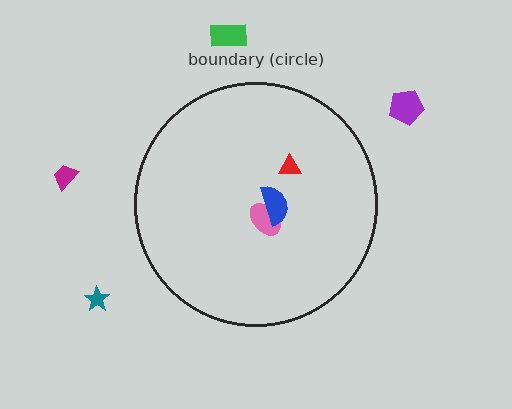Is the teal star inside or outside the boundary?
Outside.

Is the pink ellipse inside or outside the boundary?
Inside.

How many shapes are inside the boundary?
3 inside, 4 outside.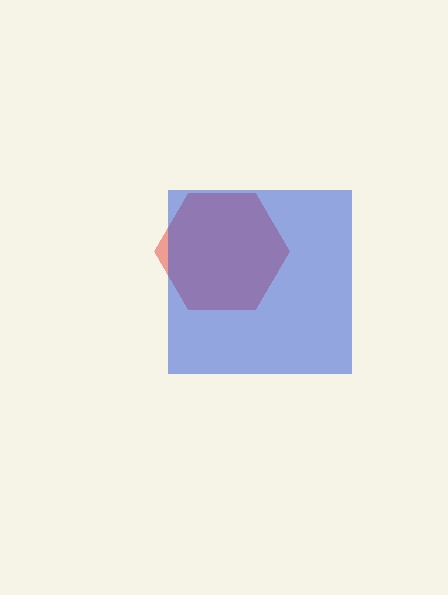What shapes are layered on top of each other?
The layered shapes are: a red hexagon, a blue square.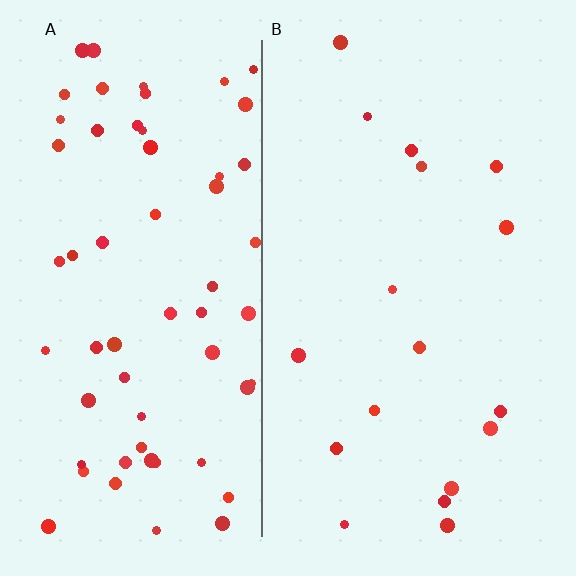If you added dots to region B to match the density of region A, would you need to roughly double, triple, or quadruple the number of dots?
Approximately quadruple.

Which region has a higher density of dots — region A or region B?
A (the left).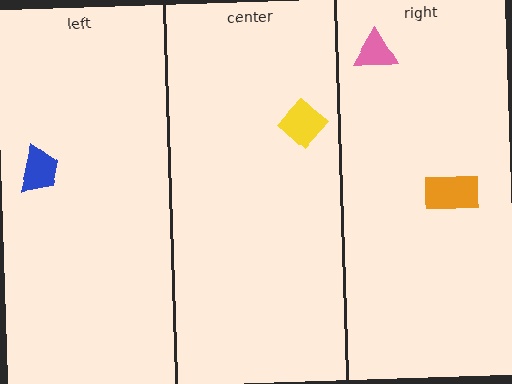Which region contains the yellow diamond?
The center region.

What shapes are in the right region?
The pink triangle, the orange rectangle.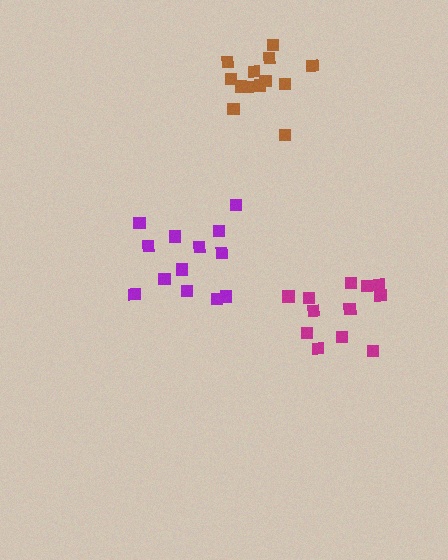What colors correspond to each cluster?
The clusters are colored: purple, brown, magenta.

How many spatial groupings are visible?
There are 3 spatial groupings.